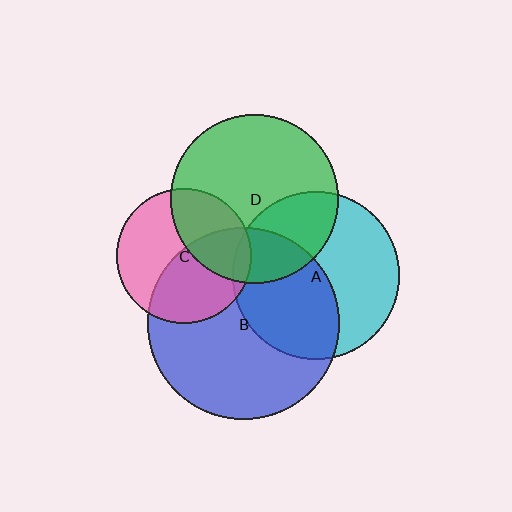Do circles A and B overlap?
Yes.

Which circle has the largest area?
Circle B (blue).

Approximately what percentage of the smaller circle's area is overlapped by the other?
Approximately 45%.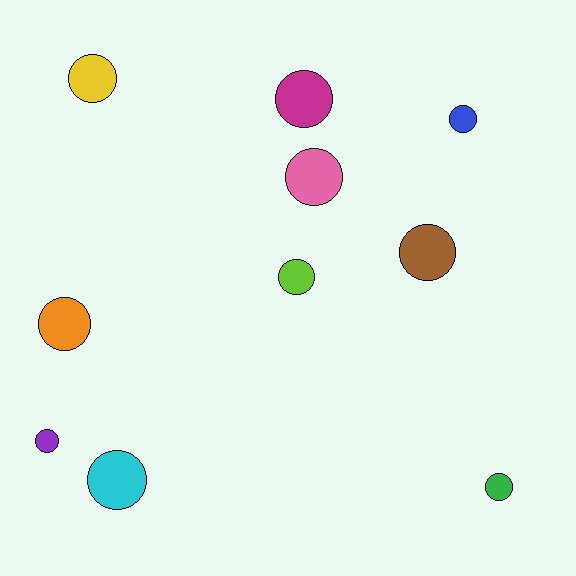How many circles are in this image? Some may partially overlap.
There are 10 circles.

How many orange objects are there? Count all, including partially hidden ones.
There is 1 orange object.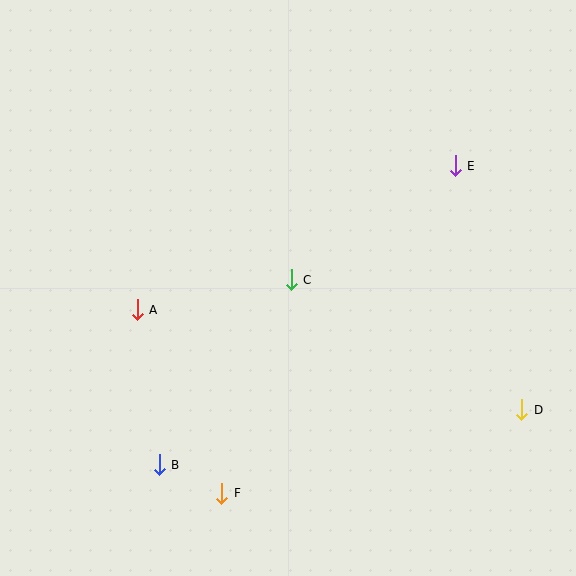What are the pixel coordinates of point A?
Point A is at (137, 310).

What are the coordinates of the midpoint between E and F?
The midpoint between E and F is at (338, 330).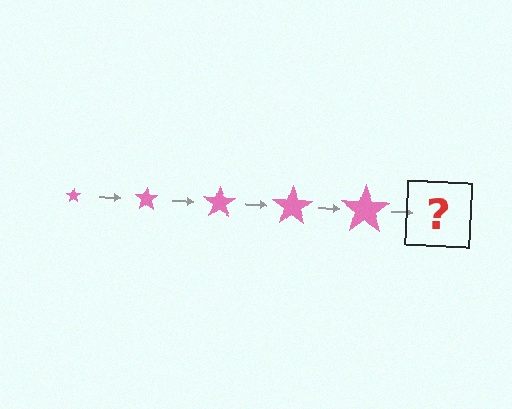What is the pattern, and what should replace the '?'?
The pattern is that the star gets progressively larger each step. The '?' should be a pink star, larger than the previous one.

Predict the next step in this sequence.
The next step is a pink star, larger than the previous one.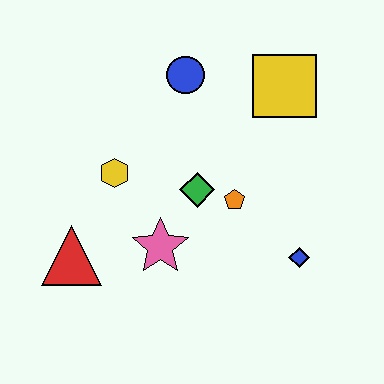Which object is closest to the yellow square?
The blue circle is closest to the yellow square.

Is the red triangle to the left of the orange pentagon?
Yes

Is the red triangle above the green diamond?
No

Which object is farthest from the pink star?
The yellow square is farthest from the pink star.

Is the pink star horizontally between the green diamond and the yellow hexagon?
Yes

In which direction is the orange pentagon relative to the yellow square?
The orange pentagon is below the yellow square.